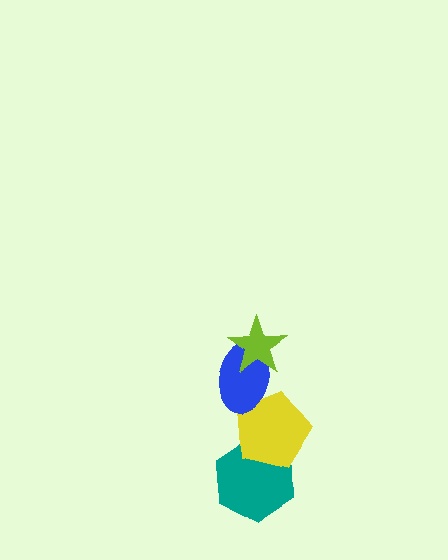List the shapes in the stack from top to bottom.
From top to bottom: the lime star, the blue ellipse, the yellow pentagon, the teal hexagon.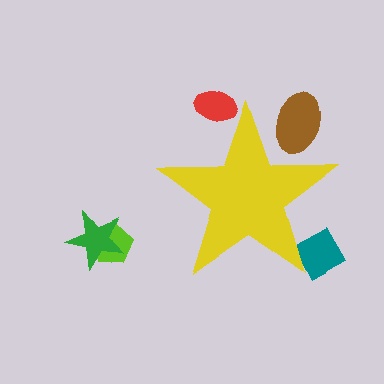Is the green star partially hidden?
No, the green star is fully visible.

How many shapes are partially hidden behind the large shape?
3 shapes are partially hidden.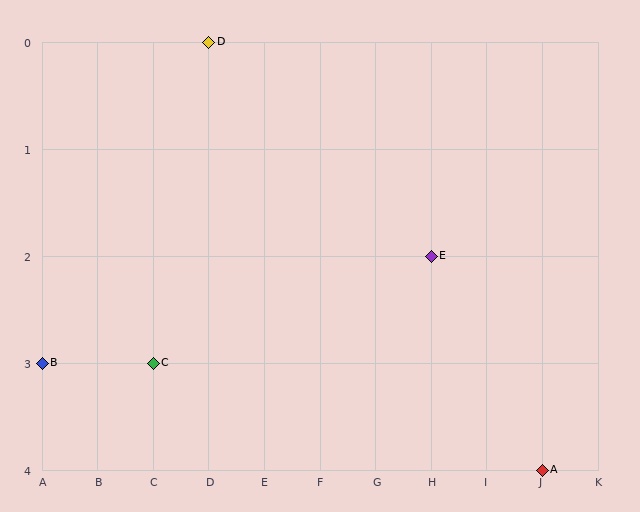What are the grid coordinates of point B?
Point B is at grid coordinates (A, 3).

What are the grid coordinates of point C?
Point C is at grid coordinates (C, 3).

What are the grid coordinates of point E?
Point E is at grid coordinates (H, 2).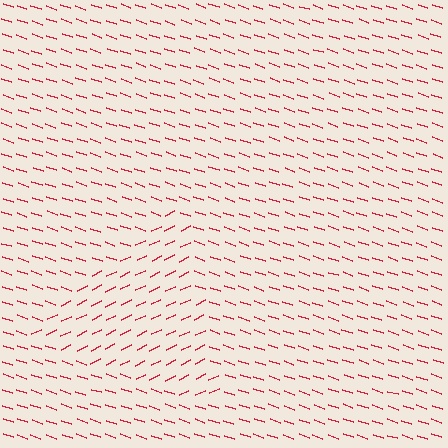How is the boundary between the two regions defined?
The boundary is defined purely by a change in line orientation (approximately 45 degrees difference). All lines are the same color and thickness.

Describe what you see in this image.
The image is filled with small red line segments. A triangle region in the image has lines oriented differently from the surrounding lines, creating a visible texture boundary.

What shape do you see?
I see a triangle.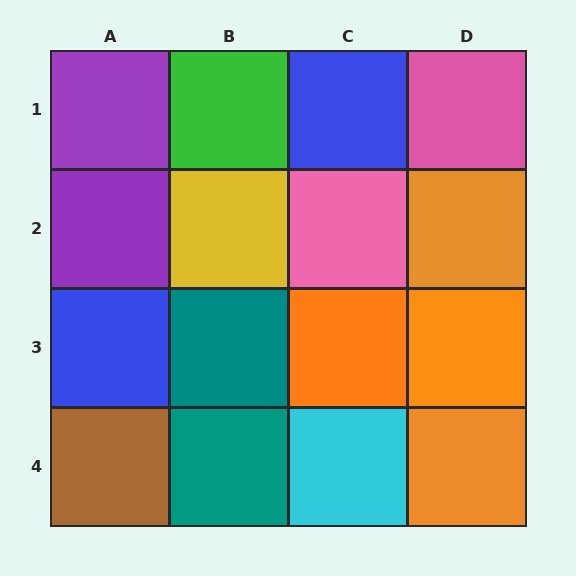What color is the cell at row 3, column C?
Orange.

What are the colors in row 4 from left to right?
Brown, teal, cyan, orange.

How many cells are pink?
2 cells are pink.